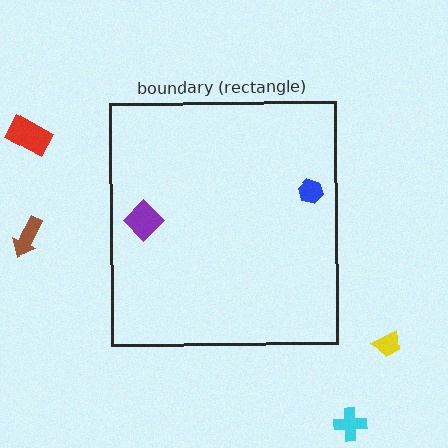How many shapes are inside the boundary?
2 inside, 4 outside.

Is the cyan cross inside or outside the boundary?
Outside.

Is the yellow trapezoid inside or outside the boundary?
Outside.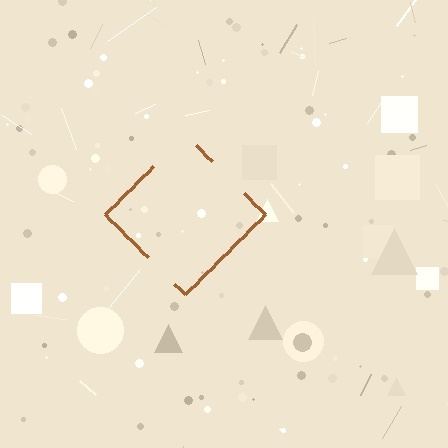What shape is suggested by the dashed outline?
The dashed outline suggests a diamond.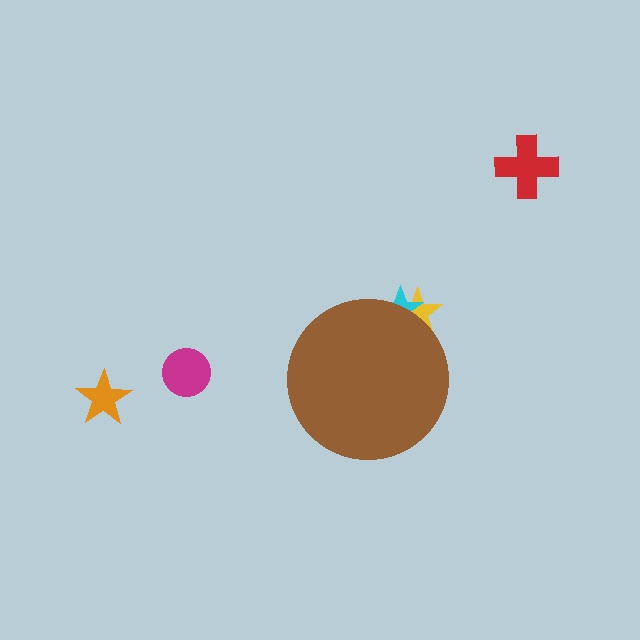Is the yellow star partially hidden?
Yes, the yellow star is partially hidden behind the brown circle.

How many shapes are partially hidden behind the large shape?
2 shapes are partially hidden.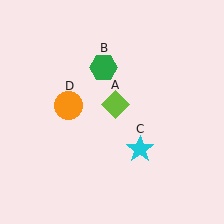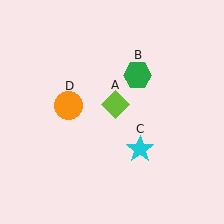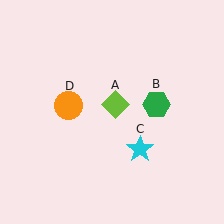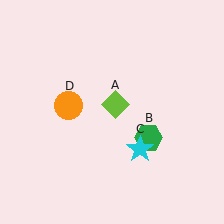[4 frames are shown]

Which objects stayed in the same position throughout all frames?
Lime diamond (object A) and cyan star (object C) and orange circle (object D) remained stationary.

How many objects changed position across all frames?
1 object changed position: green hexagon (object B).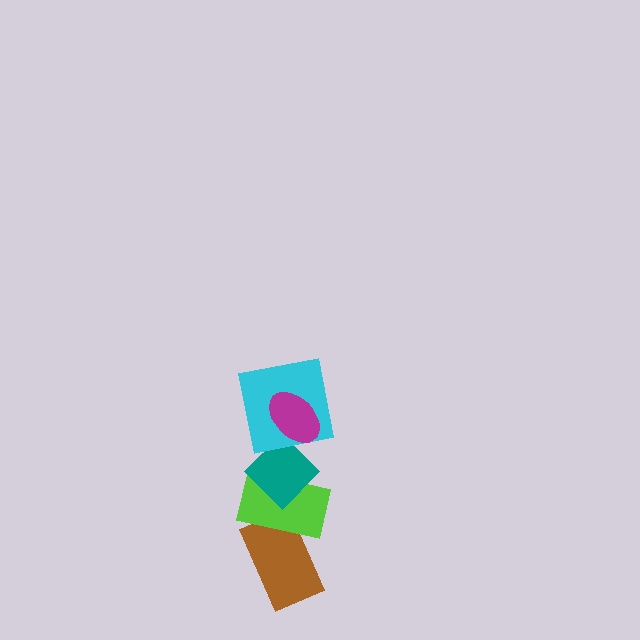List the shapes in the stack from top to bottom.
From top to bottom: the magenta ellipse, the cyan square, the teal diamond, the lime rectangle, the brown rectangle.